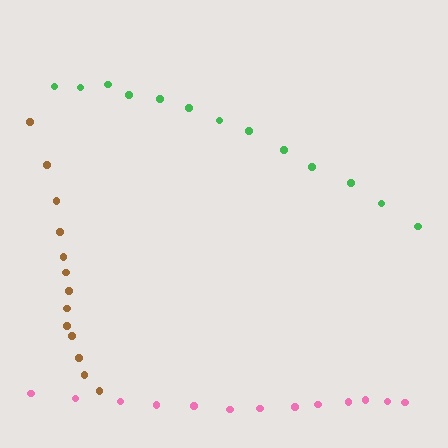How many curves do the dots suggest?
There are 3 distinct paths.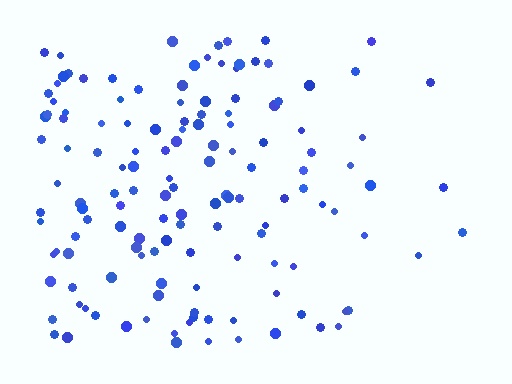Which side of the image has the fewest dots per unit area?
The right.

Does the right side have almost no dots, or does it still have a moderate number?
Still a moderate number, just noticeably fewer than the left.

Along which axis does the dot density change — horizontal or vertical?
Horizontal.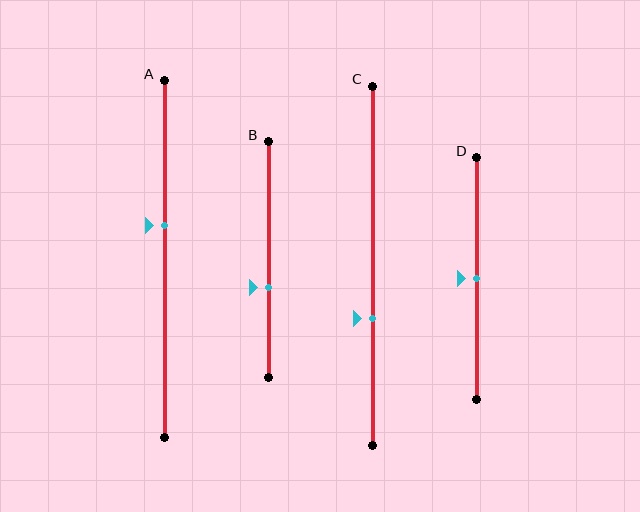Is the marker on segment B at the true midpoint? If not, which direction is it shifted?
No, the marker on segment B is shifted downward by about 12% of the segment length.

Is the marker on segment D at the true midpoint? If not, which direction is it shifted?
Yes, the marker on segment D is at the true midpoint.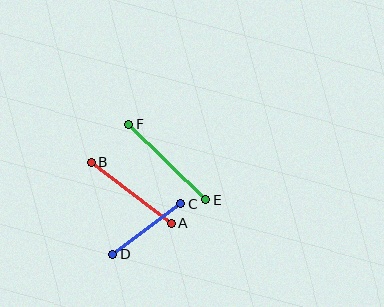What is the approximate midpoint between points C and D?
The midpoint is at approximately (147, 229) pixels.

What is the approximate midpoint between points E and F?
The midpoint is at approximately (167, 162) pixels.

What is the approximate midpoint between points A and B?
The midpoint is at approximately (131, 193) pixels.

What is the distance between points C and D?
The distance is approximately 85 pixels.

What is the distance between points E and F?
The distance is approximately 108 pixels.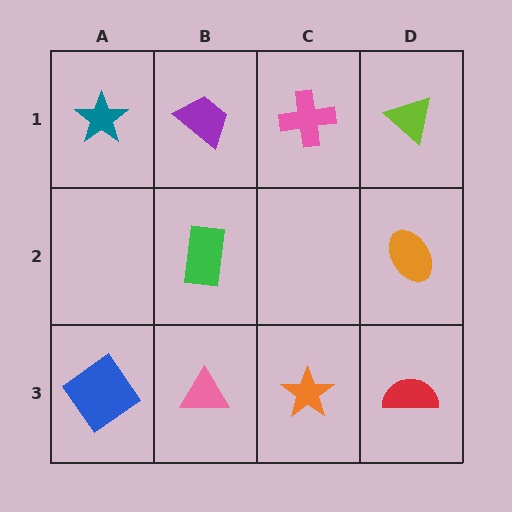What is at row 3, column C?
An orange star.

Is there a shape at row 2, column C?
No, that cell is empty.